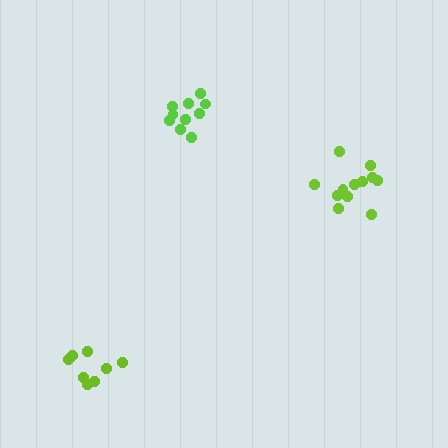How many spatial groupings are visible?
There are 3 spatial groupings.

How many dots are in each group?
Group 1: 12 dots, Group 2: 8 dots, Group 3: 10 dots (30 total).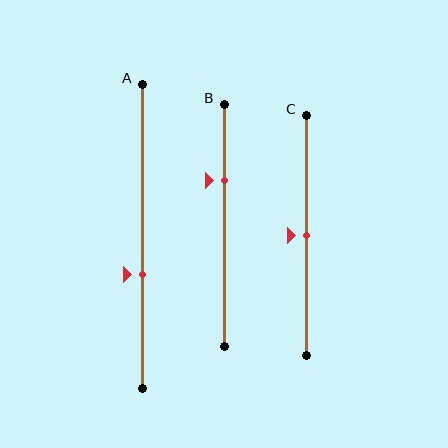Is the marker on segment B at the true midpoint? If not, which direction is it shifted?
No, the marker on segment B is shifted upward by about 19% of the segment length.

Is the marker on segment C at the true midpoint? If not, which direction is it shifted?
Yes, the marker on segment C is at the true midpoint.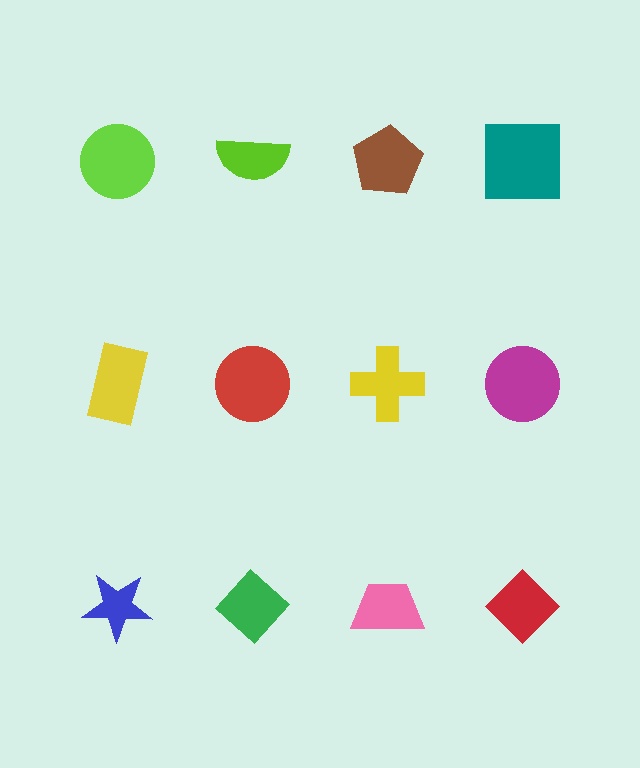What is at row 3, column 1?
A blue star.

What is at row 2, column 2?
A red circle.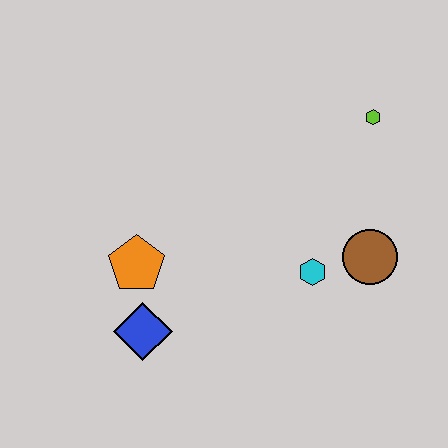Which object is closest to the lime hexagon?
The brown circle is closest to the lime hexagon.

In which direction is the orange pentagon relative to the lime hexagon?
The orange pentagon is to the left of the lime hexagon.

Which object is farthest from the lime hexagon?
The blue diamond is farthest from the lime hexagon.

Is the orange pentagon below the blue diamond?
No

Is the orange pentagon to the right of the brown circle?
No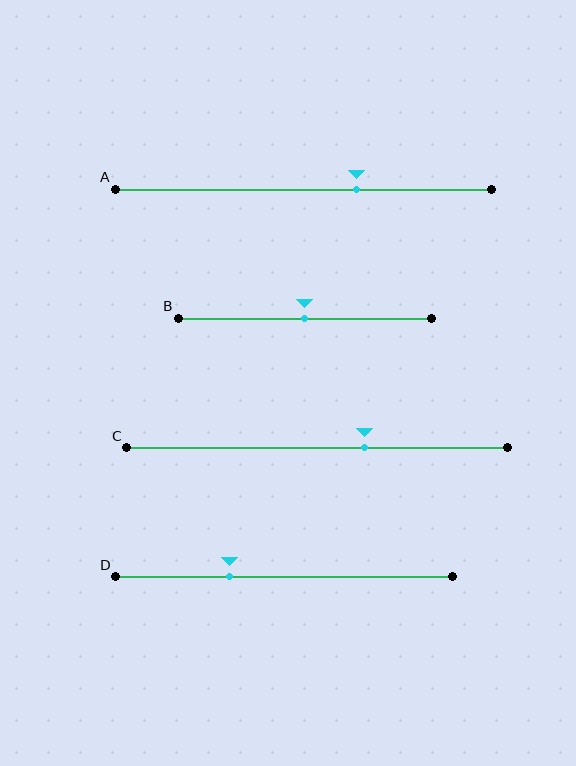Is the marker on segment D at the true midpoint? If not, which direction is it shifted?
No, the marker on segment D is shifted to the left by about 16% of the segment length.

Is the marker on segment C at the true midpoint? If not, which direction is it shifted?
No, the marker on segment C is shifted to the right by about 12% of the segment length.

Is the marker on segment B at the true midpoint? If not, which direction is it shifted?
Yes, the marker on segment B is at the true midpoint.